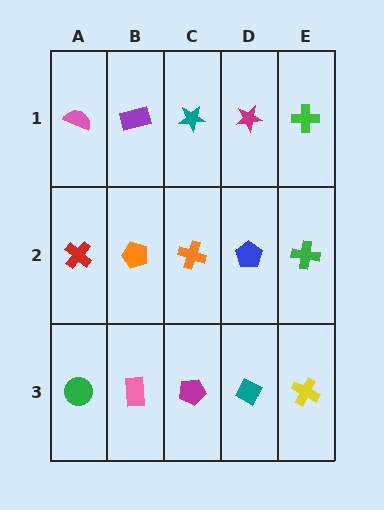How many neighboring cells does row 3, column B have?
3.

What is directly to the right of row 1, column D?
A green cross.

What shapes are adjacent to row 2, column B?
A purple rectangle (row 1, column B), a pink rectangle (row 3, column B), a red cross (row 2, column A), an orange cross (row 2, column C).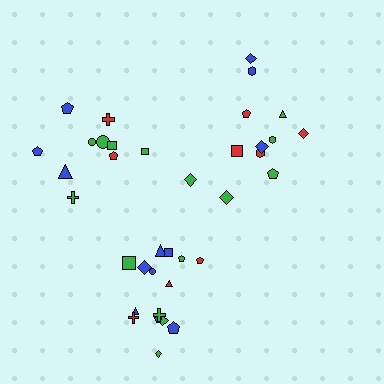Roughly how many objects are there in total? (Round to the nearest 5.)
Roughly 35 objects in total.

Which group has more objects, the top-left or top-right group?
The top-right group.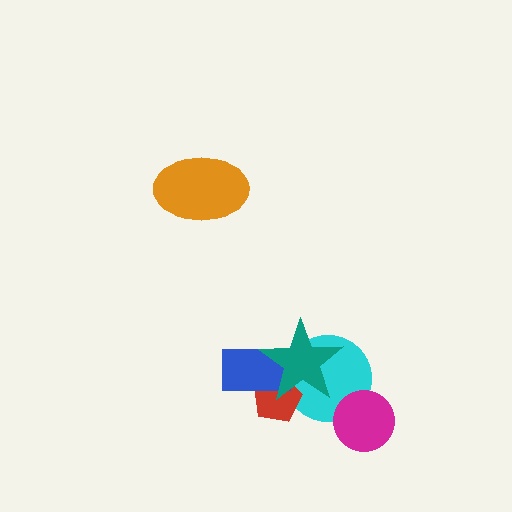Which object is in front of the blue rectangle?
The teal star is in front of the blue rectangle.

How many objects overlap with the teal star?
3 objects overlap with the teal star.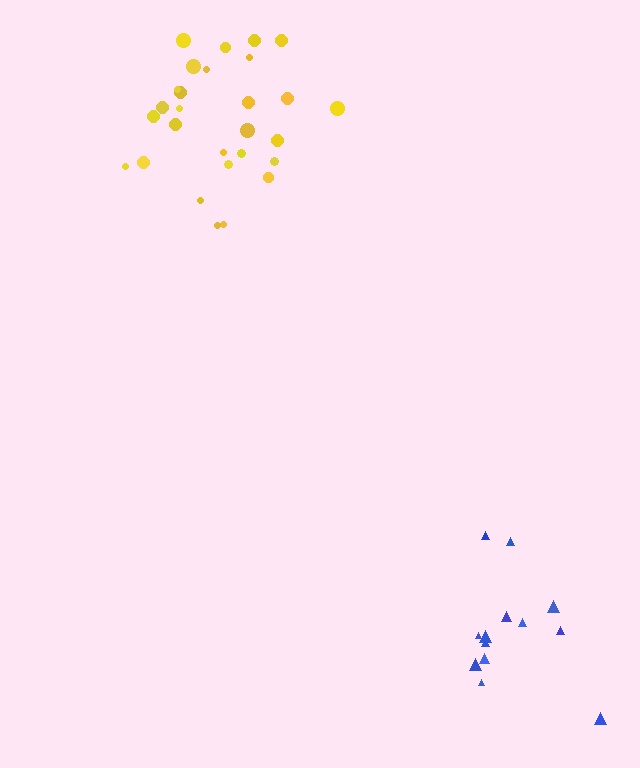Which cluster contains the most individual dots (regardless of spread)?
Yellow (28).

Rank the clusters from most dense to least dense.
yellow, blue.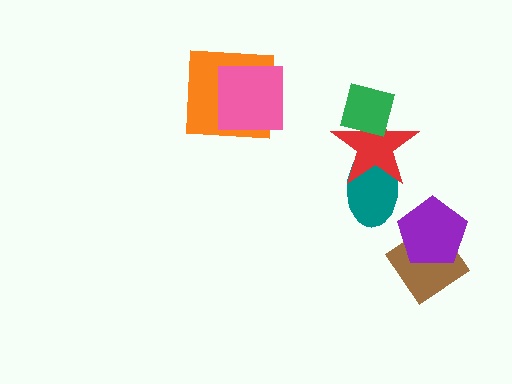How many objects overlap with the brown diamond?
1 object overlaps with the brown diamond.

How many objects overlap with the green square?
1 object overlaps with the green square.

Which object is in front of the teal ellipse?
The red star is in front of the teal ellipse.